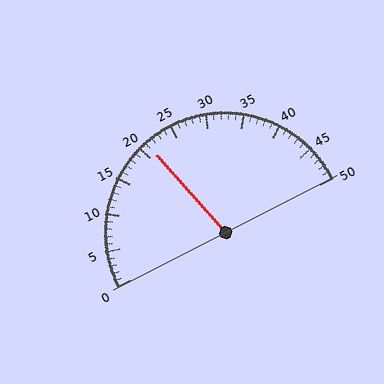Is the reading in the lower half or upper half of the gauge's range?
The reading is in the lower half of the range (0 to 50).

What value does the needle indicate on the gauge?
The needle indicates approximately 21.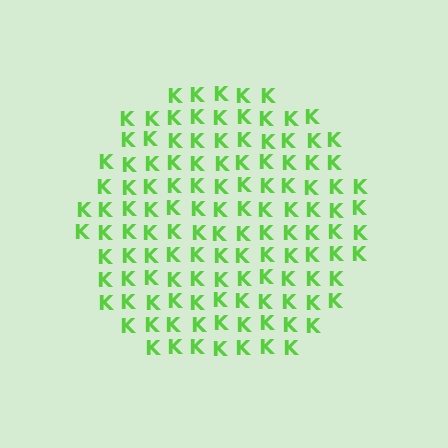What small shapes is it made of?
It is made of small letter K's.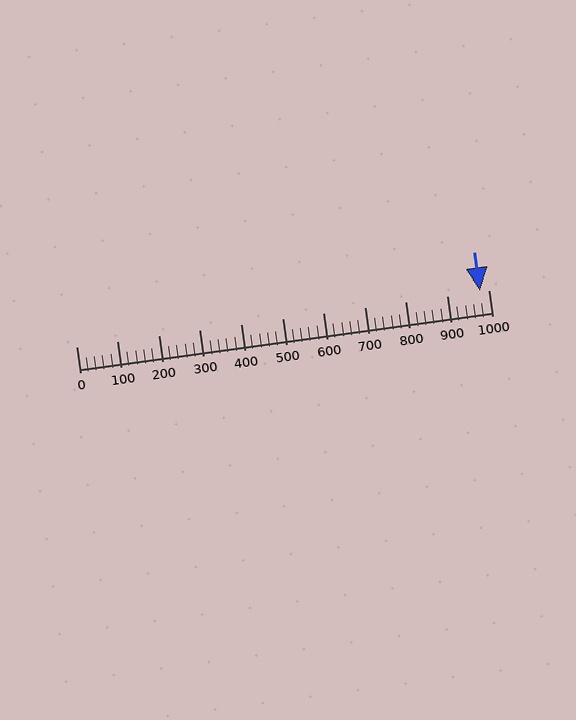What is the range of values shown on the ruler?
The ruler shows values from 0 to 1000.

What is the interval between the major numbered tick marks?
The major tick marks are spaced 100 units apart.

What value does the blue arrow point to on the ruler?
The blue arrow points to approximately 980.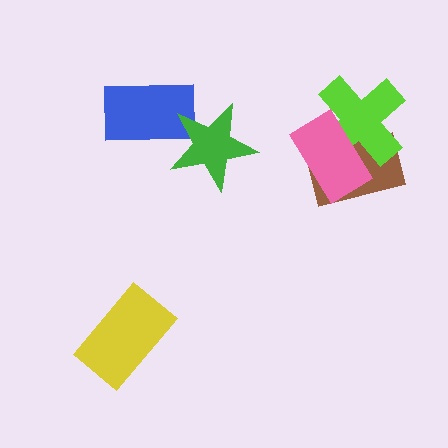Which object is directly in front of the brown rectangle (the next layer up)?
The lime cross is directly in front of the brown rectangle.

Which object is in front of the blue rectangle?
The green star is in front of the blue rectangle.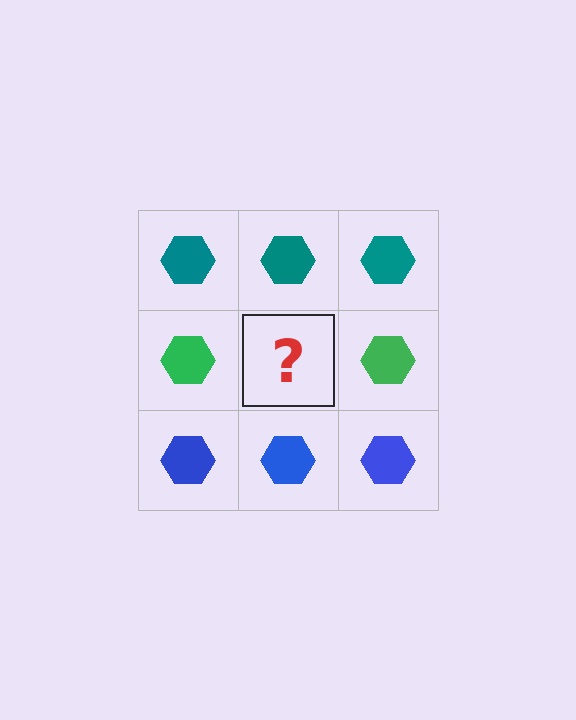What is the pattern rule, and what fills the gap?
The rule is that each row has a consistent color. The gap should be filled with a green hexagon.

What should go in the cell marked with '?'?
The missing cell should contain a green hexagon.